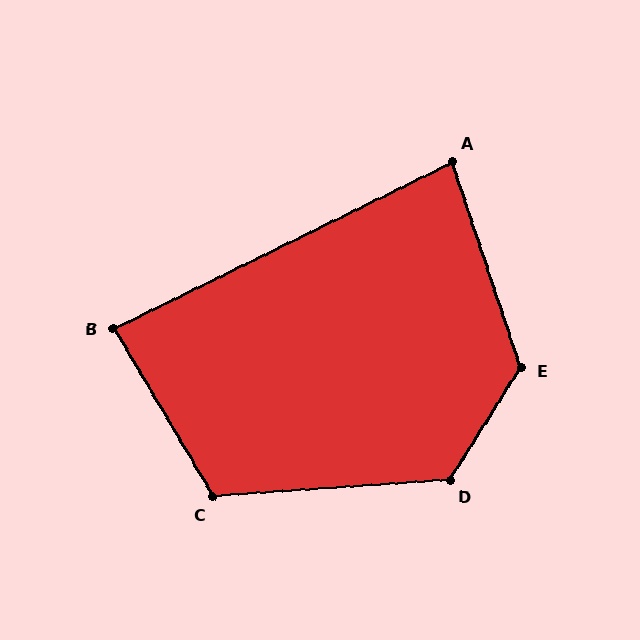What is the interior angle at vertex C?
Approximately 117 degrees (obtuse).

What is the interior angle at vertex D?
Approximately 126 degrees (obtuse).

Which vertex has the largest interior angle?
E, at approximately 129 degrees.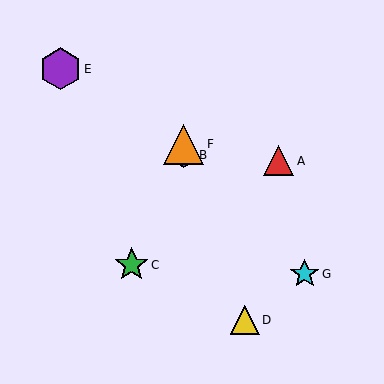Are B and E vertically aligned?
No, B is at x≈184 and E is at x≈60.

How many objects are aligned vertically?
2 objects (B, F) are aligned vertically.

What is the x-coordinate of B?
Object B is at x≈184.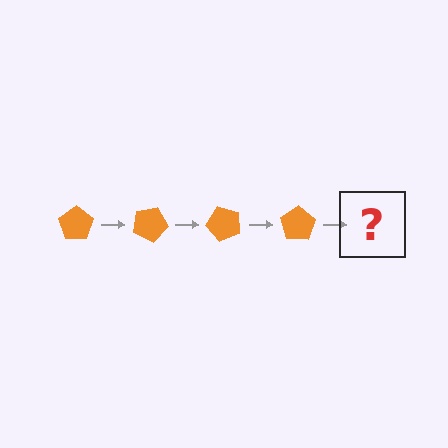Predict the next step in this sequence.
The next step is an orange pentagon rotated 100 degrees.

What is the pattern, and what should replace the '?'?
The pattern is that the pentagon rotates 25 degrees each step. The '?' should be an orange pentagon rotated 100 degrees.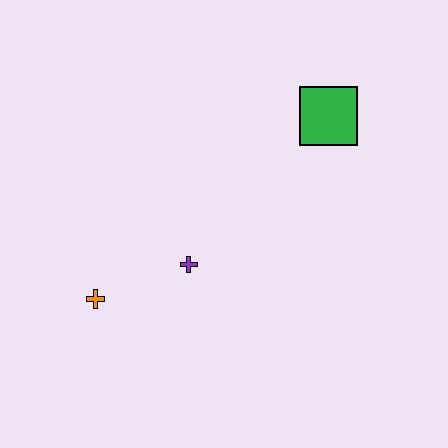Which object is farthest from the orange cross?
The green square is farthest from the orange cross.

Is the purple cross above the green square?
No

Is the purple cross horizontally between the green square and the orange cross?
Yes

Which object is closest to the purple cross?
The orange cross is closest to the purple cross.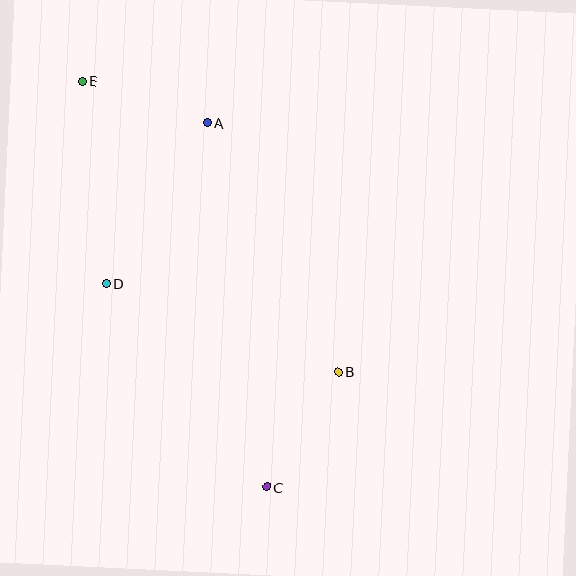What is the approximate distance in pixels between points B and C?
The distance between B and C is approximately 136 pixels.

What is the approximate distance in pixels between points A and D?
The distance between A and D is approximately 190 pixels.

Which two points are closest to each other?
Points A and E are closest to each other.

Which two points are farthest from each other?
Points C and E are farthest from each other.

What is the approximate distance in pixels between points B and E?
The distance between B and E is approximately 387 pixels.